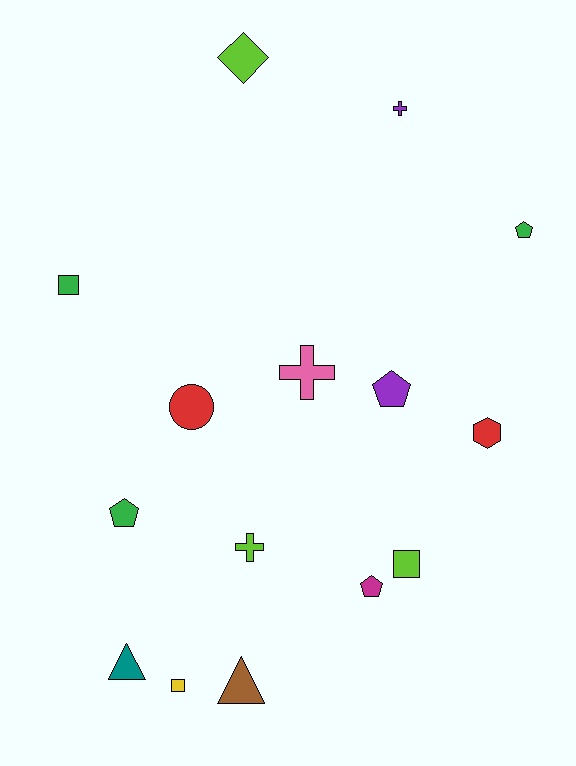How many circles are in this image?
There is 1 circle.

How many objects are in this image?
There are 15 objects.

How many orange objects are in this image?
There are no orange objects.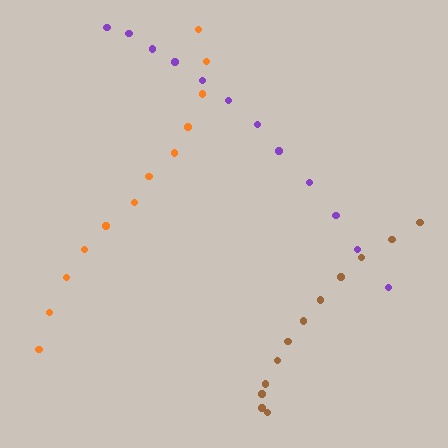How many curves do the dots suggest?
There are 3 distinct paths.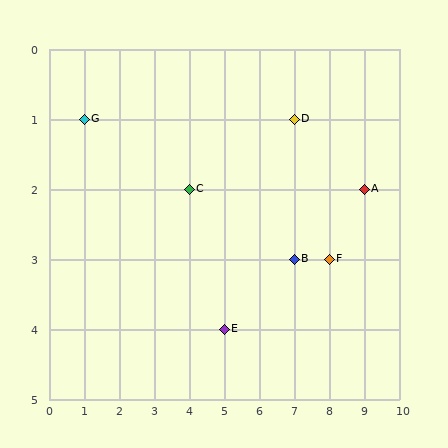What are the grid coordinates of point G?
Point G is at grid coordinates (1, 1).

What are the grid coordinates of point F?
Point F is at grid coordinates (8, 3).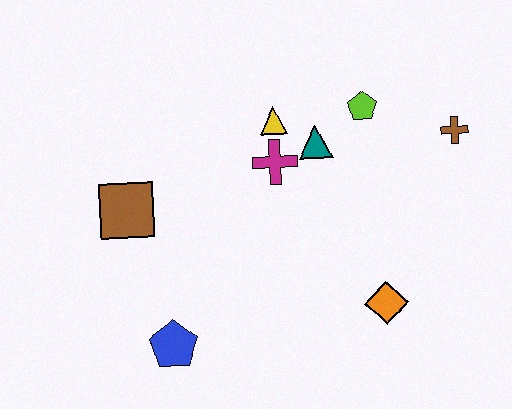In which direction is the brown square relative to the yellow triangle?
The brown square is to the left of the yellow triangle.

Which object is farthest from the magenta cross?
The blue pentagon is farthest from the magenta cross.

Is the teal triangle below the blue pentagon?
No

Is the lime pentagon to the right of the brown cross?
No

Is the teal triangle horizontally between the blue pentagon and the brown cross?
Yes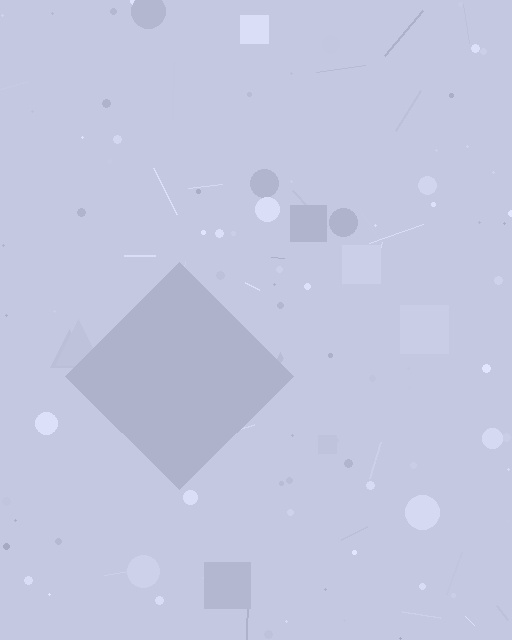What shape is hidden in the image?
A diamond is hidden in the image.